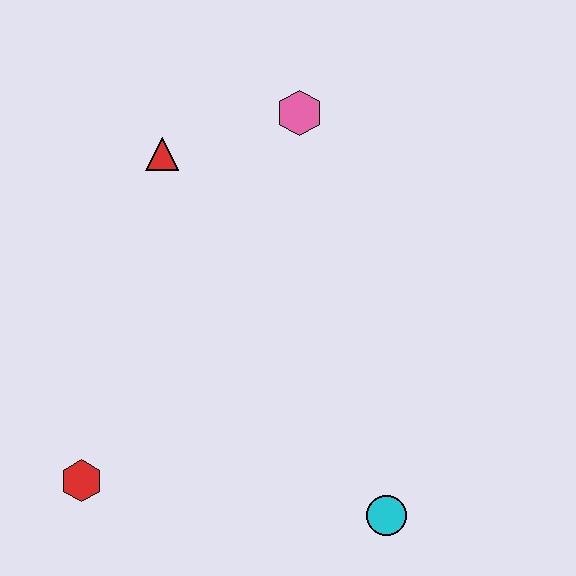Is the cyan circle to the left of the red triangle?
No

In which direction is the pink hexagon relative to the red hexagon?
The pink hexagon is above the red hexagon.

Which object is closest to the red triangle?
The pink hexagon is closest to the red triangle.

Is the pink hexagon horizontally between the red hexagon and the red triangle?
No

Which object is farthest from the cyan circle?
The red triangle is farthest from the cyan circle.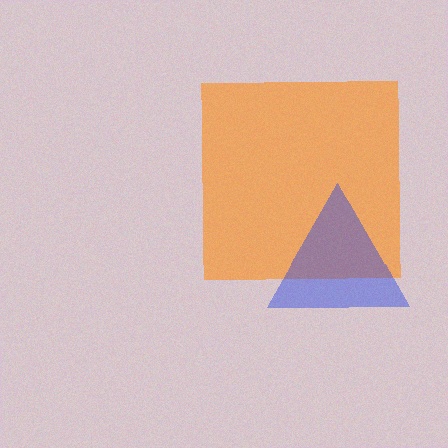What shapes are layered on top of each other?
The layered shapes are: an orange square, a blue triangle.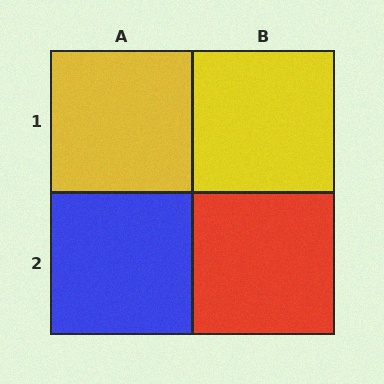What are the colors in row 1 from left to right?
Yellow, yellow.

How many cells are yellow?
2 cells are yellow.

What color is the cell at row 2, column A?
Blue.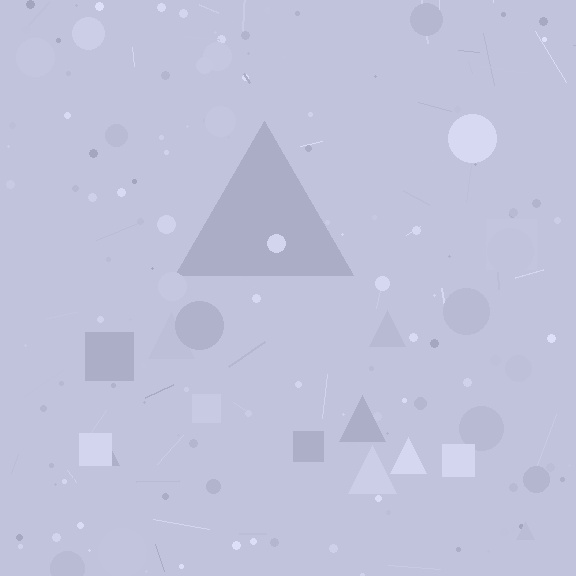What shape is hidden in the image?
A triangle is hidden in the image.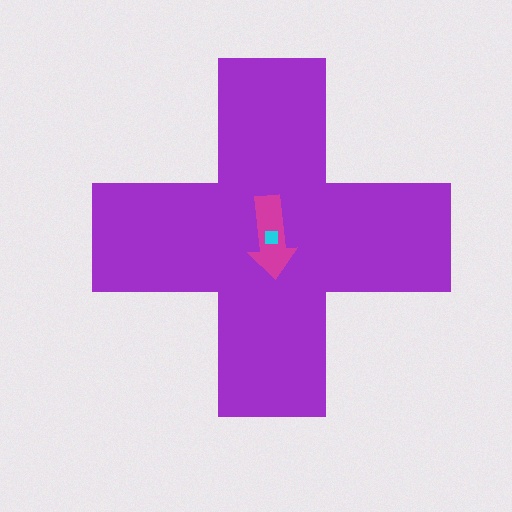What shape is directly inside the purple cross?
The magenta arrow.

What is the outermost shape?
The purple cross.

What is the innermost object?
The cyan square.